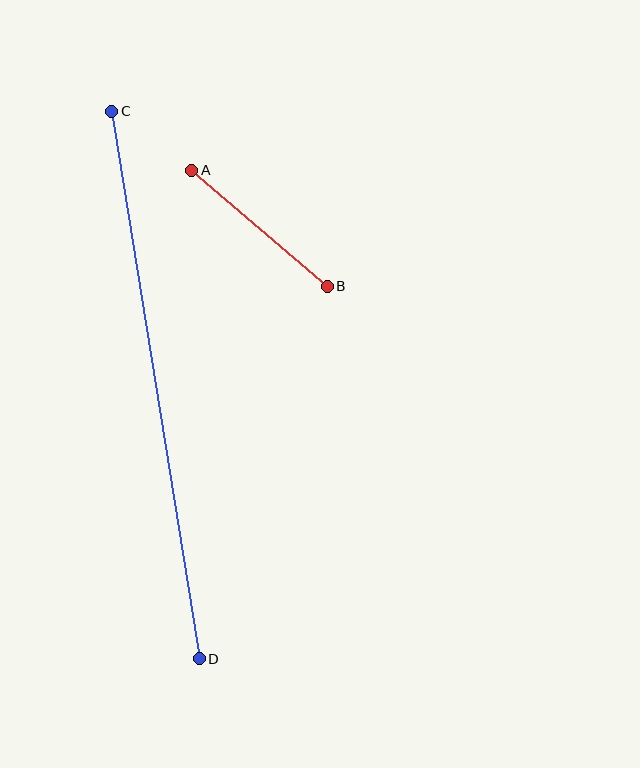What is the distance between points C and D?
The distance is approximately 554 pixels.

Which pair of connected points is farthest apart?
Points C and D are farthest apart.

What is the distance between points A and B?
The distance is approximately 178 pixels.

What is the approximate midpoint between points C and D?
The midpoint is at approximately (156, 385) pixels.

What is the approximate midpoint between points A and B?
The midpoint is at approximately (260, 228) pixels.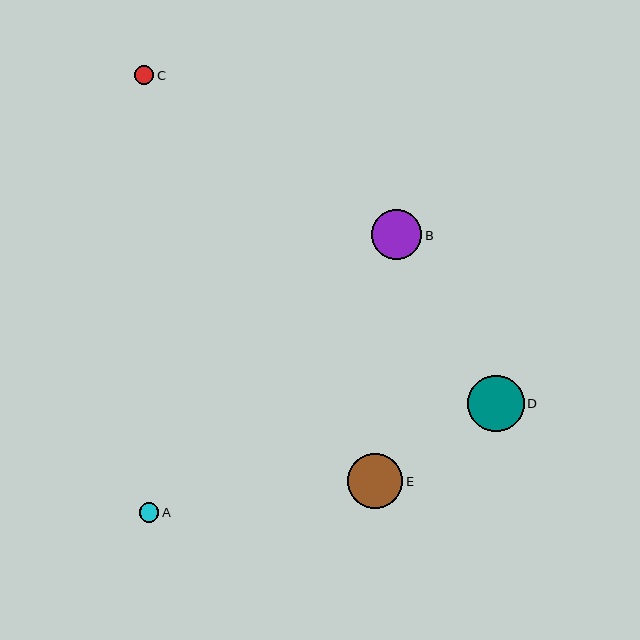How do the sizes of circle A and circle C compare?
Circle A and circle C are approximately the same size.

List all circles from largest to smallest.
From largest to smallest: D, E, B, A, C.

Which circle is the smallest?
Circle C is the smallest with a size of approximately 19 pixels.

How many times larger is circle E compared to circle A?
Circle E is approximately 2.8 times the size of circle A.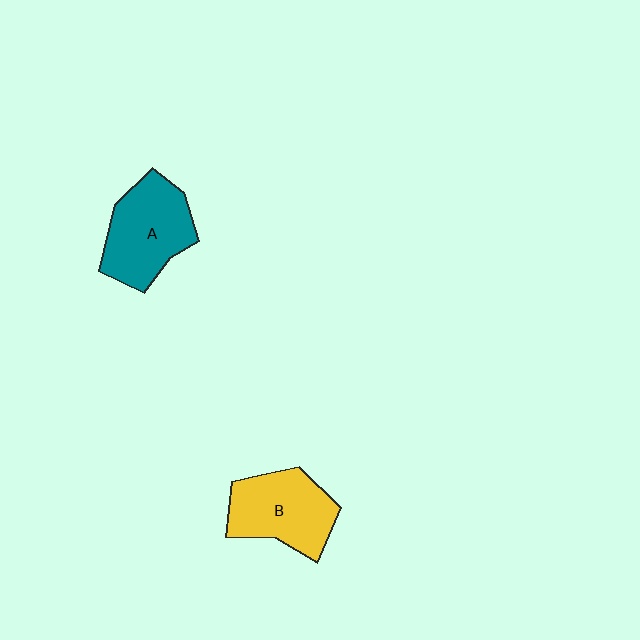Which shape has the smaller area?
Shape B (yellow).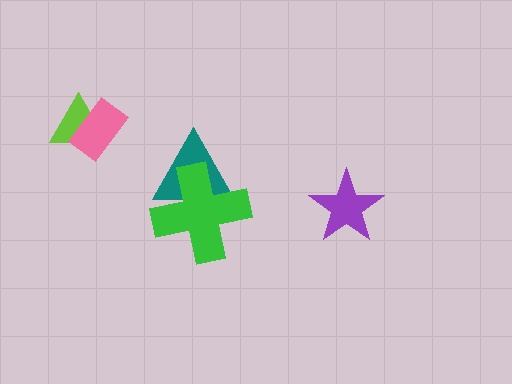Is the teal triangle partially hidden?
Yes, it is partially covered by another shape.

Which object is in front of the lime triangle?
The pink rectangle is in front of the lime triangle.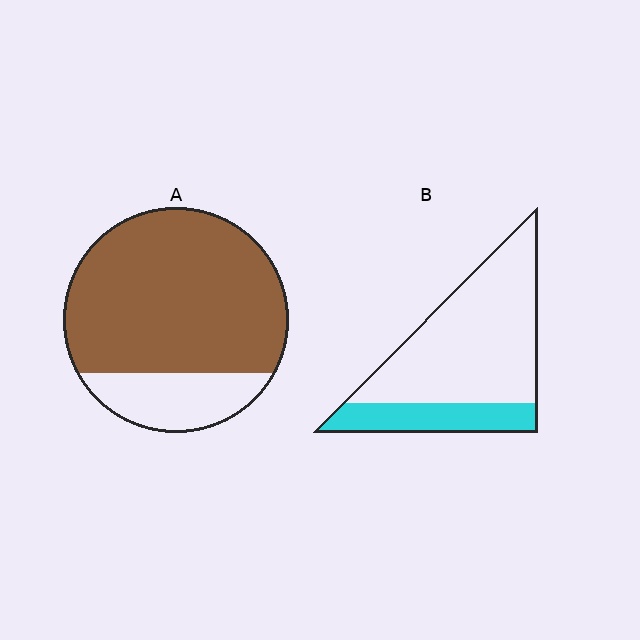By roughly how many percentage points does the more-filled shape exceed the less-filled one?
By roughly 55 percentage points (A over B).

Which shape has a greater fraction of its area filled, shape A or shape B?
Shape A.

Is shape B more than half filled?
No.